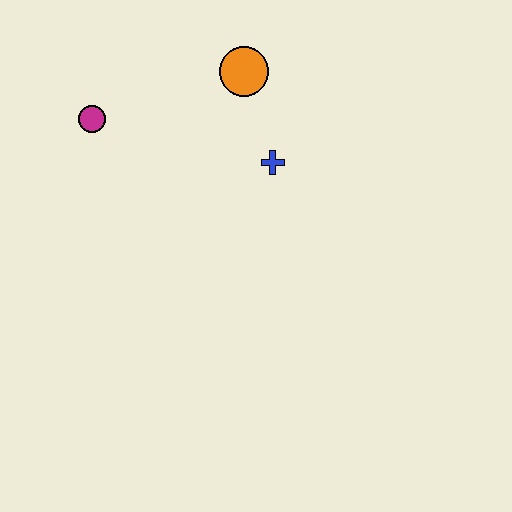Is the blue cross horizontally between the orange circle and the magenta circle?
No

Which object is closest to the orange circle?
The blue cross is closest to the orange circle.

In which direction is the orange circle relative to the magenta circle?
The orange circle is to the right of the magenta circle.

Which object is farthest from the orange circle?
The magenta circle is farthest from the orange circle.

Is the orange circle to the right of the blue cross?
No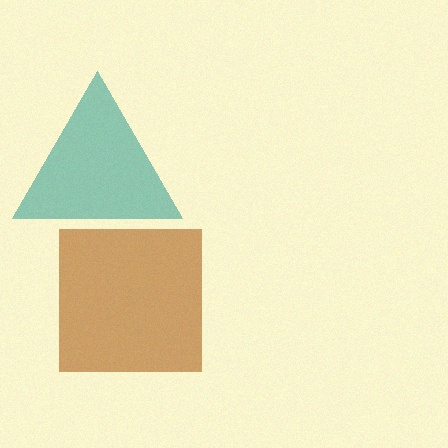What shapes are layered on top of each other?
The layered shapes are: a teal triangle, a brown square.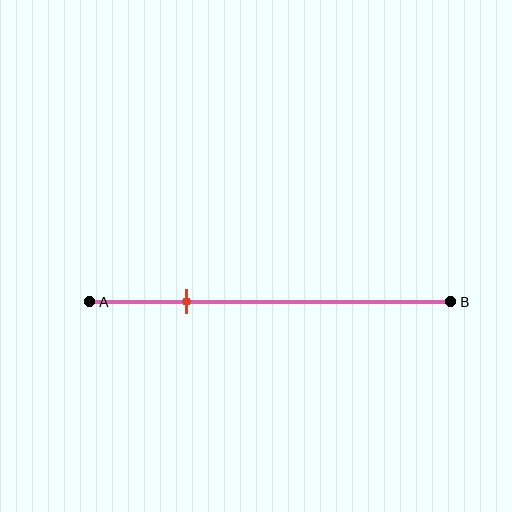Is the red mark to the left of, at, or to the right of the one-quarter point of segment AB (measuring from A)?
The red mark is approximately at the one-quarter point of segment AB.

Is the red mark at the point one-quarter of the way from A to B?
Yes, the mark is approximately at the one-quarter point.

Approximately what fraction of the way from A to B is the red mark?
The red mark is approximately 25% of the way from A to B.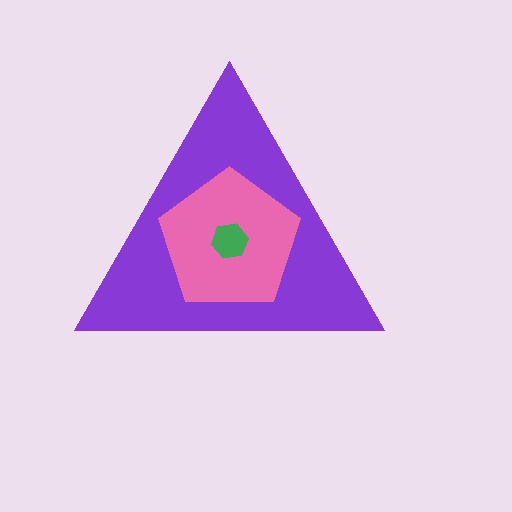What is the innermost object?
The green hexagon.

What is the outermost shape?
The purple triangle.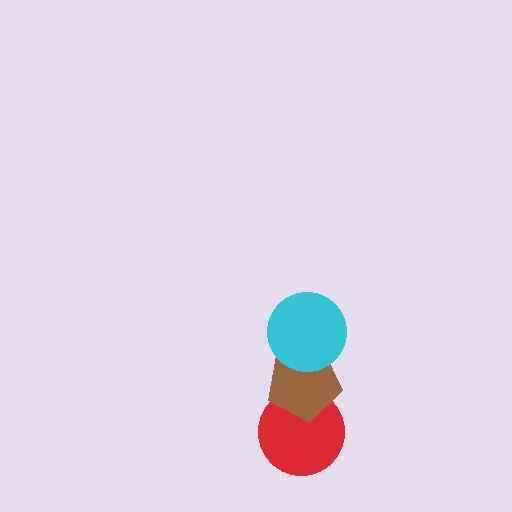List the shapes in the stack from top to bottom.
From top to bottom: the cyan circle, the brown pentagon, the red circle.